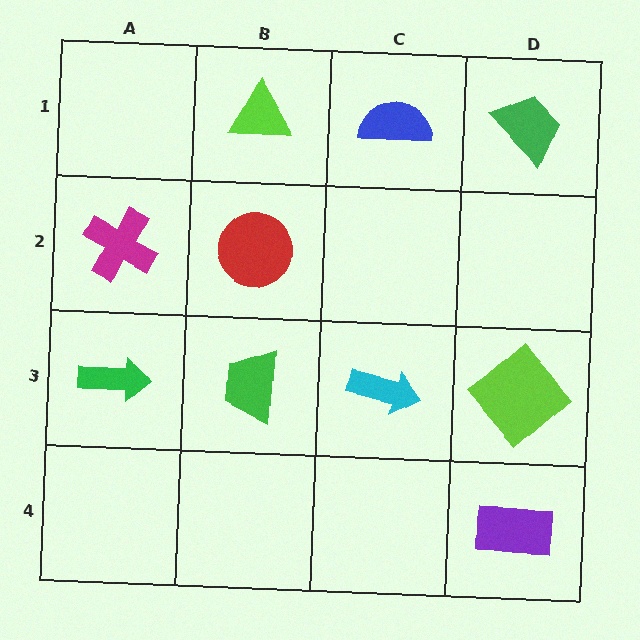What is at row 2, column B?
A red circle.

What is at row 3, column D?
A lime diamond.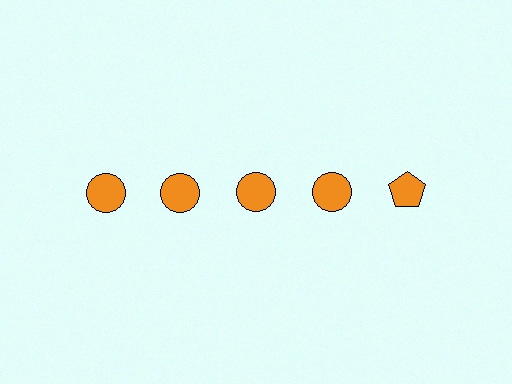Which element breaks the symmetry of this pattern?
The orange pentagon in the top row, rightmost column breaks the symmetry. All other shapes are orange circles.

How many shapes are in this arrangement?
There are 5 shapes arranged in a grid pattern.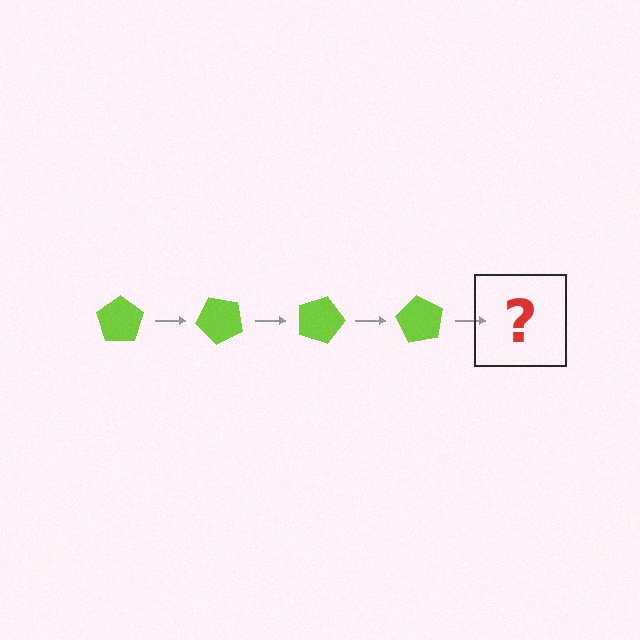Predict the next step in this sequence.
The next step is a lime pentagon rotated 180 degrees.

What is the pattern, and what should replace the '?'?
The pattern is that the pentagon rotates 45 degrees each step. The '?' should be a lime pentagon rotated 180 degrees.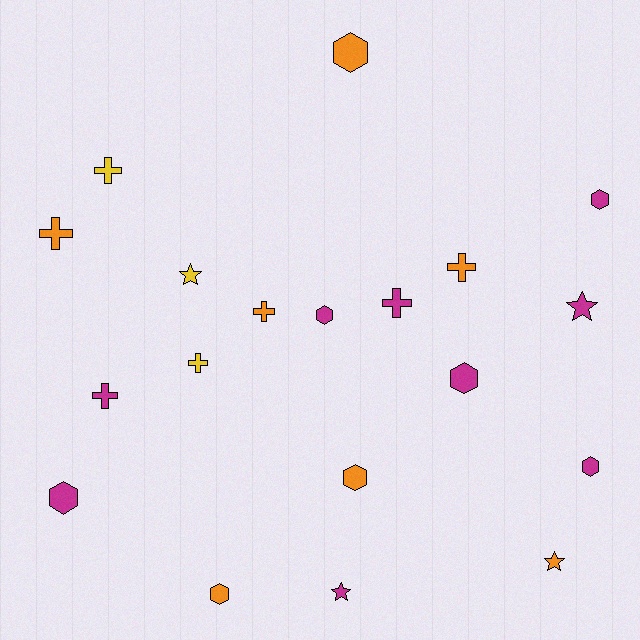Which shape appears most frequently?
Hexagon, with 8 objects.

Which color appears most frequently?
Magenta, with 9 objects.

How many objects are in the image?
There are 19 objects.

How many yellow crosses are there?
There are 2 yellow crosses.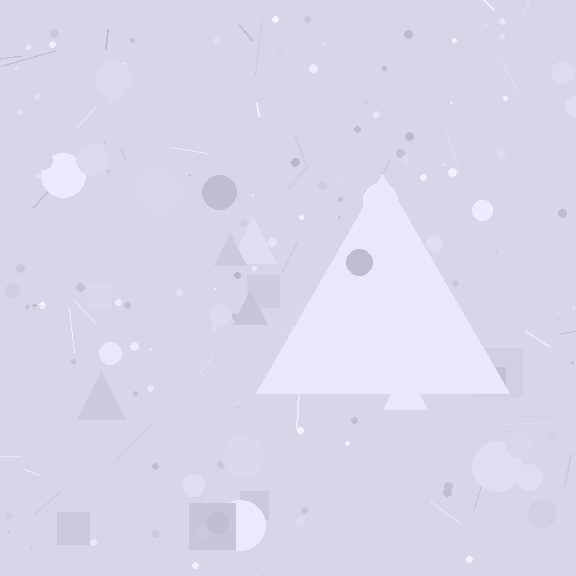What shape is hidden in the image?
A triangle is hidden in the image.